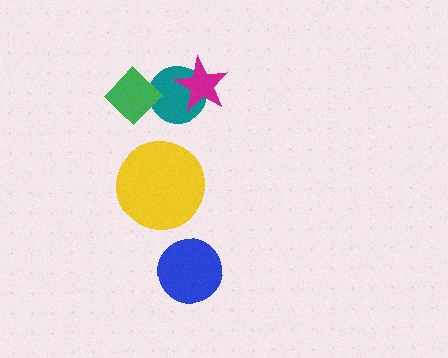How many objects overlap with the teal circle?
2 objects overlap with the teal circle.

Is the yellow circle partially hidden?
No, no other shape covers it.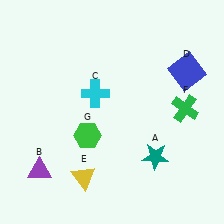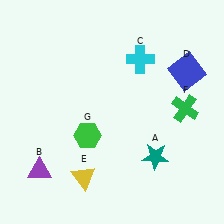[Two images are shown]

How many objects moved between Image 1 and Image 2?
1 object moved between the two images.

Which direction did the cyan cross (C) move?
The cyan cross (C) moved right.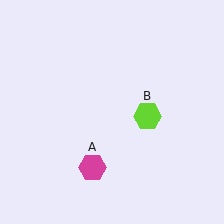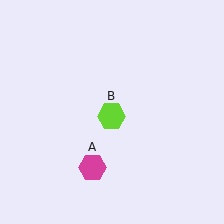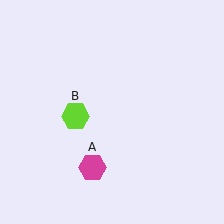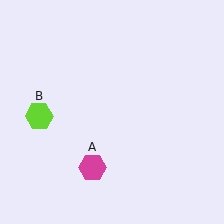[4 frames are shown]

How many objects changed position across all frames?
1 object changed position: lime hexagon (object B).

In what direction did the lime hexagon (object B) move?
The lime hexagon (object B) moved left.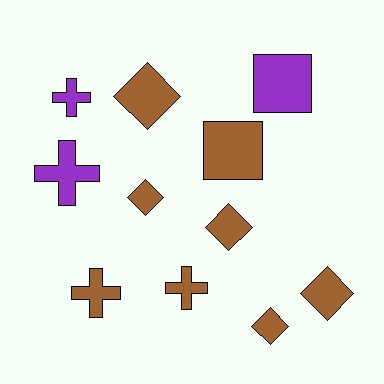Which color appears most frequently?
Brown, with 8 objects.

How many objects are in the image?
There are 11 objects.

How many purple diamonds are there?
There are no purple diamonds.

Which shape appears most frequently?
Diamond, with 5 objects.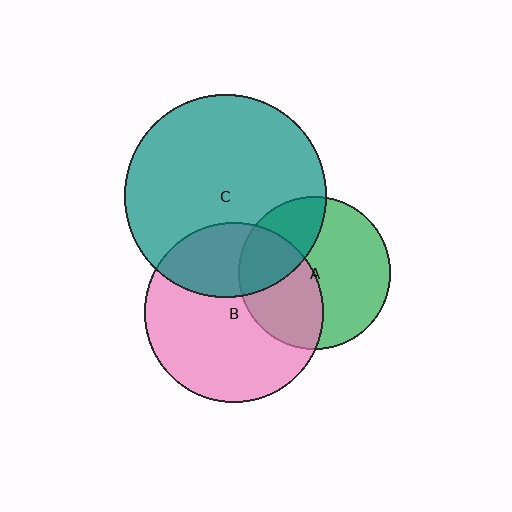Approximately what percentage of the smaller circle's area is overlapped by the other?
Approximately 30%.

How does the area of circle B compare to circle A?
Approximately 1.4 times.